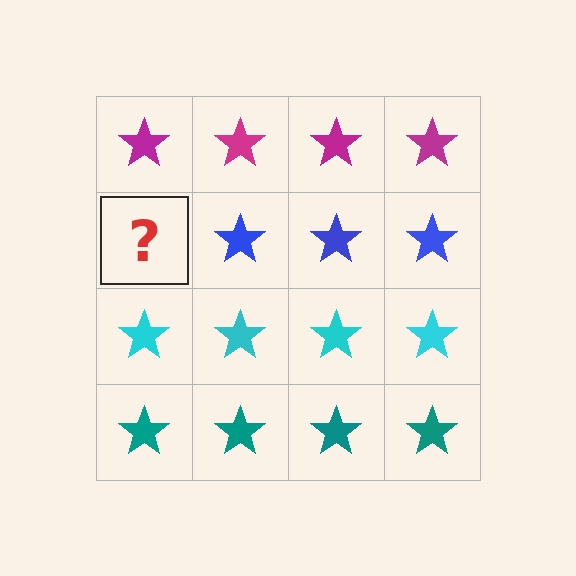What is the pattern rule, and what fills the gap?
The rule is that each row has a consistent color. The gap should be filled with a blue star.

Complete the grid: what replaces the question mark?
The question mark should be replaced with a blue star.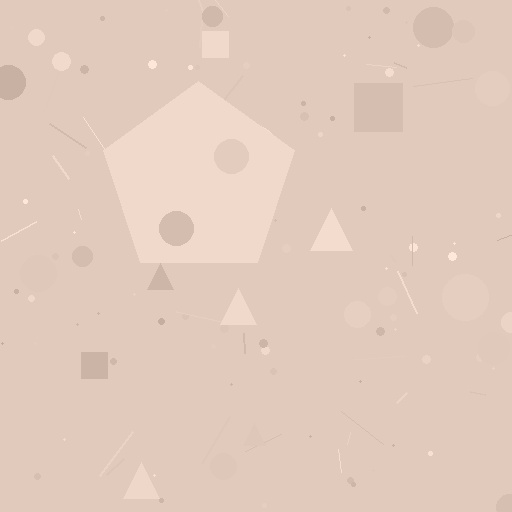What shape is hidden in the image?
A pentagon is hidden in the image.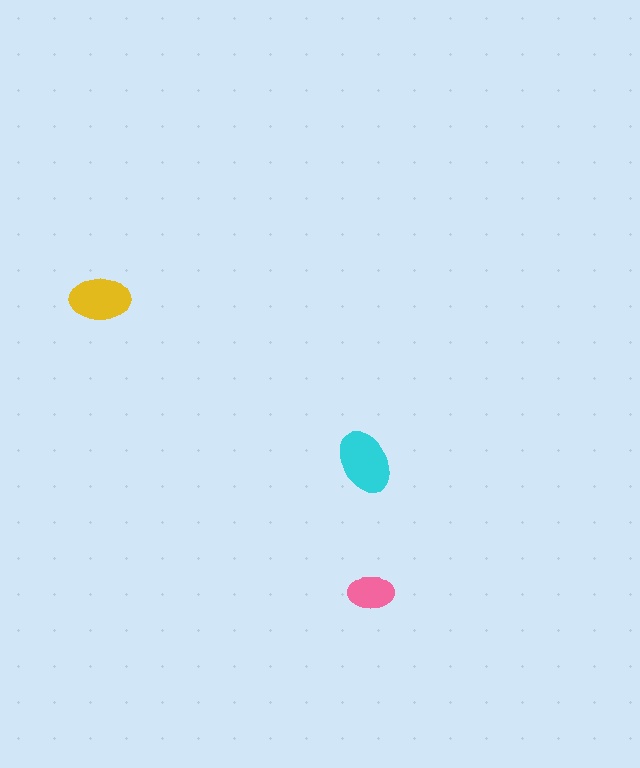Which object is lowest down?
The pink ellipse is bottommost.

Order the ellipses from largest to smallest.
the cyan one, the yellow one, the pink one.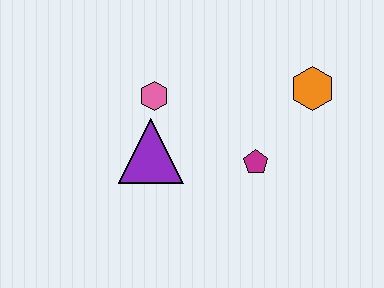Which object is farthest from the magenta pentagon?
The pink hexagon is farthest from the magenta pentagon.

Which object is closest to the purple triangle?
The pink hexagon is closest to the purple triangle.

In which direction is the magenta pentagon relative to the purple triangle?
The magenta pentagon is to the right of the purple triangle.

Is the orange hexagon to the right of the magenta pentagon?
Yes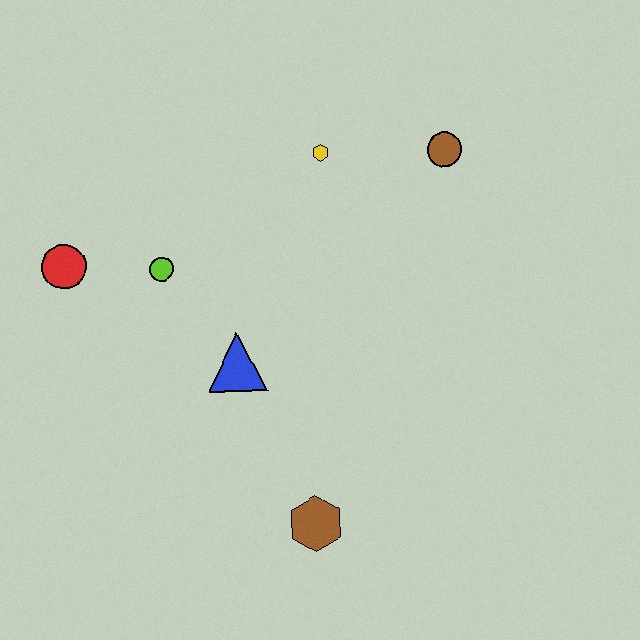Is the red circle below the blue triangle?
No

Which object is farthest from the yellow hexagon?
The brown hexagon is farthest from the yellow hexagon.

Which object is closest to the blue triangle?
The lime circle is closest to the blue triangle.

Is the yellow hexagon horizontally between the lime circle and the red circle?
No